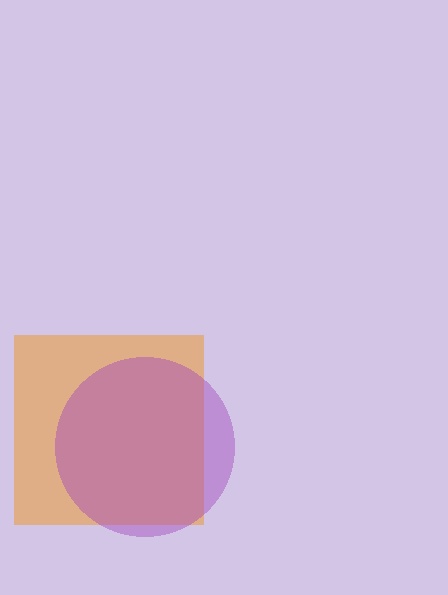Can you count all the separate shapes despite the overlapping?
Yes, there are 2 separate shapes.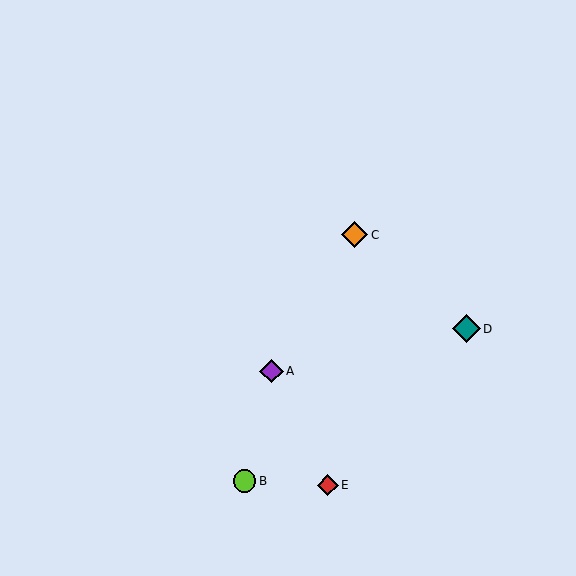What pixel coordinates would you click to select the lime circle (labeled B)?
Click at (245, 481) to select the lime circle B.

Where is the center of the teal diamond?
The center of the teal diamond is at (466, 329).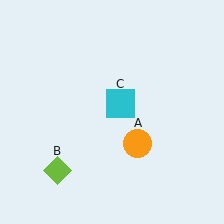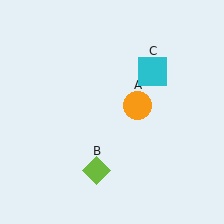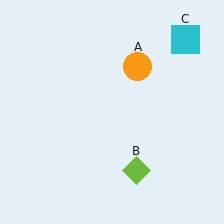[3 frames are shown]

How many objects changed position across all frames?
3 objects changed position: orange circle (object A), lime diamond (object B), cyan square (object C).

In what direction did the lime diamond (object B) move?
The lime diamond (object B) moved right.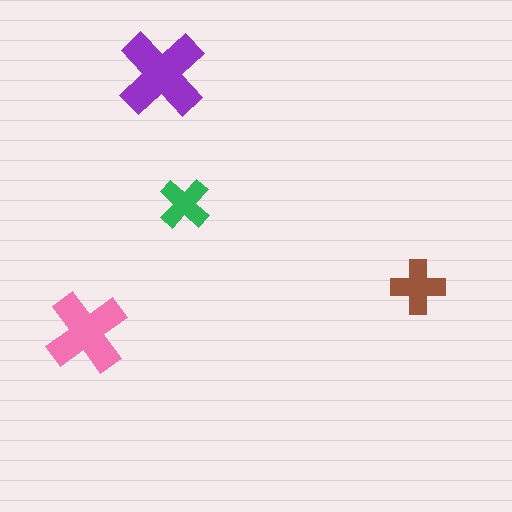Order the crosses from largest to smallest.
the purple one, the pink one, the brown one, the green one.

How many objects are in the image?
There are 4 objects in the image.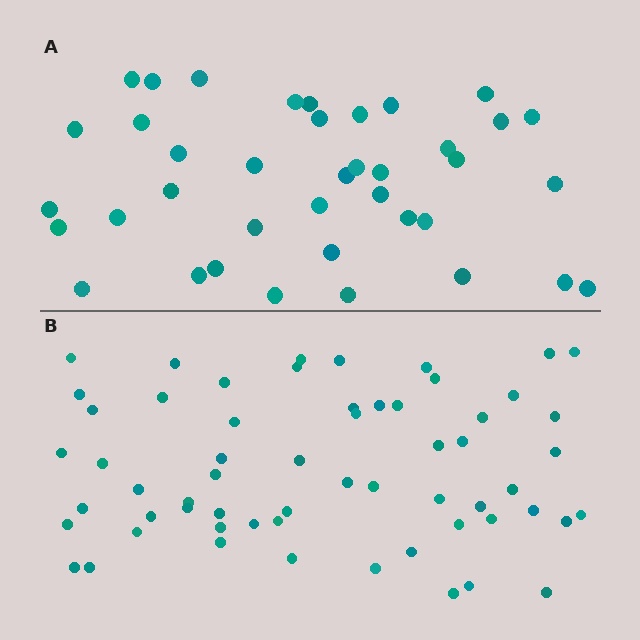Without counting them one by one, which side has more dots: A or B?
Region B (the bottom region) has more dots.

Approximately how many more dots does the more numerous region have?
Region B has approximately 20 more dots than region A.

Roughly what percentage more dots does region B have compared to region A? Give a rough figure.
About 55% more.